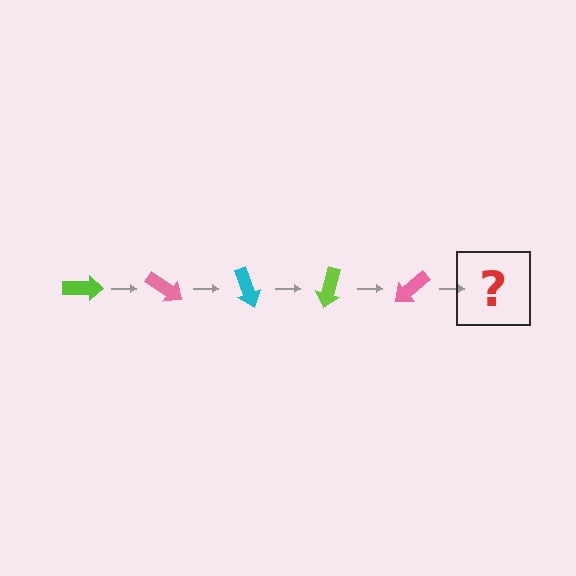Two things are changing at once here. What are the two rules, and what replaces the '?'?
The two rules are that it rotates 35 degrees each step and the color cycles through lime, pink, and cyan. The '?' should be a cyan arrow, rotated 175 degrees from the start.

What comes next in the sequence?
The next element should be a cyan arrow, rotated 175 degrees from the start.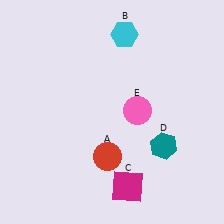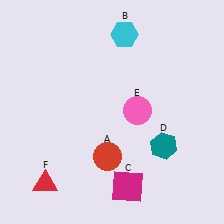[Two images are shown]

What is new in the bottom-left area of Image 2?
A red triangle (F) was added in the bottom-left area of Image 2.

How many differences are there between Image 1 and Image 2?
There is 1 difference between the two images.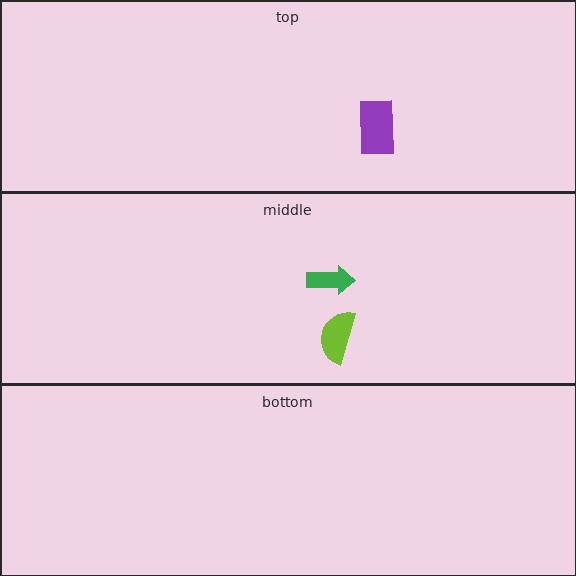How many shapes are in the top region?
1.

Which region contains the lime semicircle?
The middle region.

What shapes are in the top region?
The purple rectangle.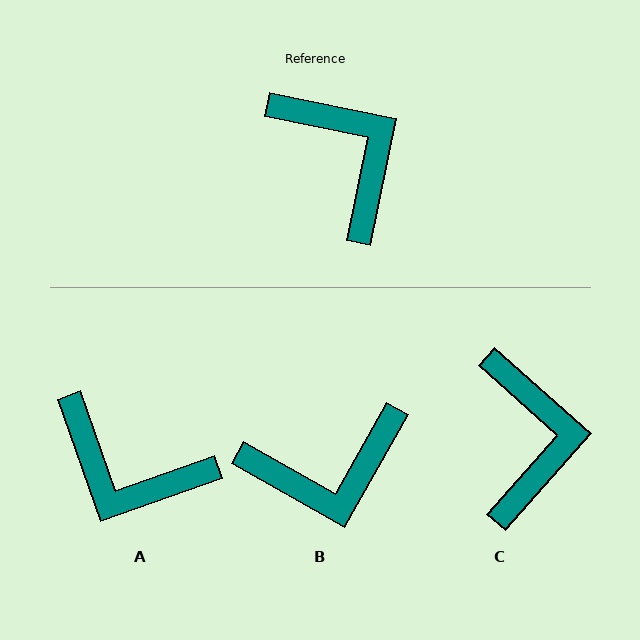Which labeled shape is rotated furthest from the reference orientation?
A, about 149 degrees away.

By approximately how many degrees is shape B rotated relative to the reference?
Approximately 108 degrees clockwise.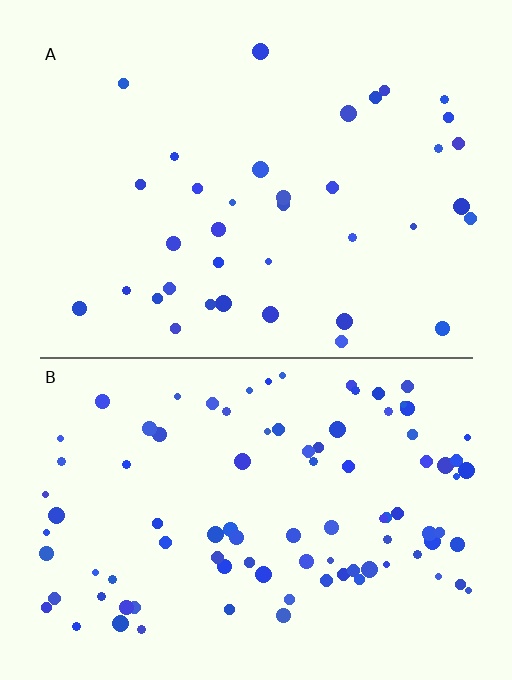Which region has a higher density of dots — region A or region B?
B (the bottom).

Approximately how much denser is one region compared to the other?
Approximately 2.6× — region B over region A.